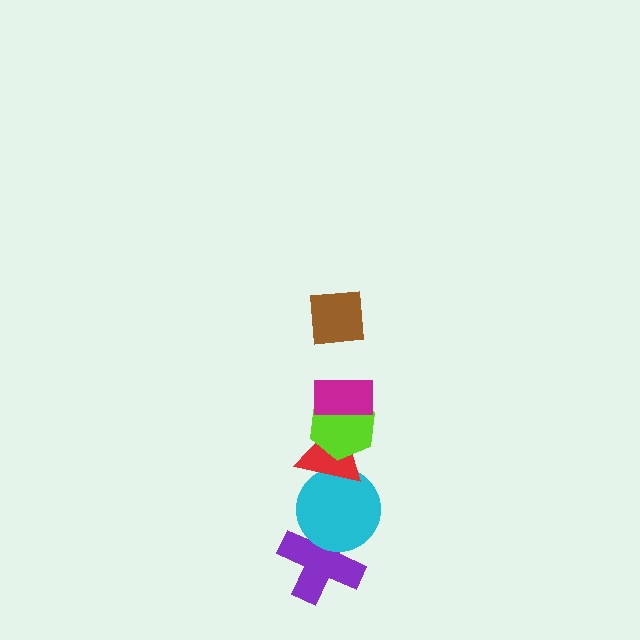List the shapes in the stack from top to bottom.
From top to bottom: the brown square, the magenta rectangle, the lime hexagon, the red triangle, the cyan circle, the purple cross.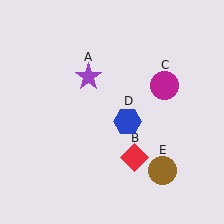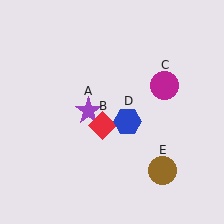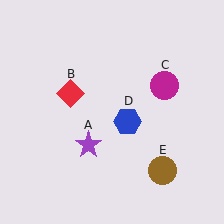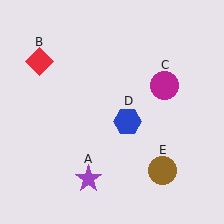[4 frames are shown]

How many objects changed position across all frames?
2 objects changed position: purple star (object A), red diamond (object B).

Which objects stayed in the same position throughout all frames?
Magenta circle (object C) and blue hexagon (object D) and brown circle (object E) remained stationary.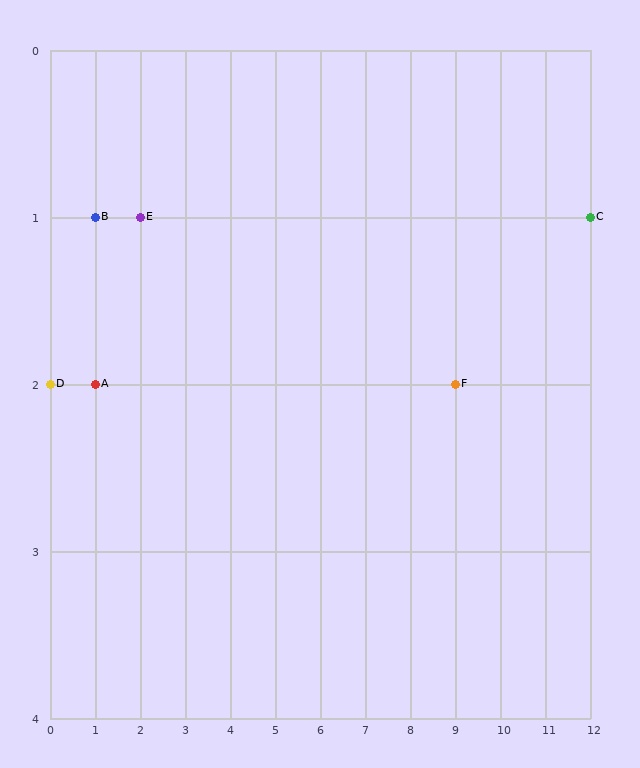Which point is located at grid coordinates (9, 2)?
Point F is at (9, 2).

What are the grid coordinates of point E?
Point E is at grid coordinates (2, 1).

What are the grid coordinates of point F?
Point F is at grid coordinates (9, 2).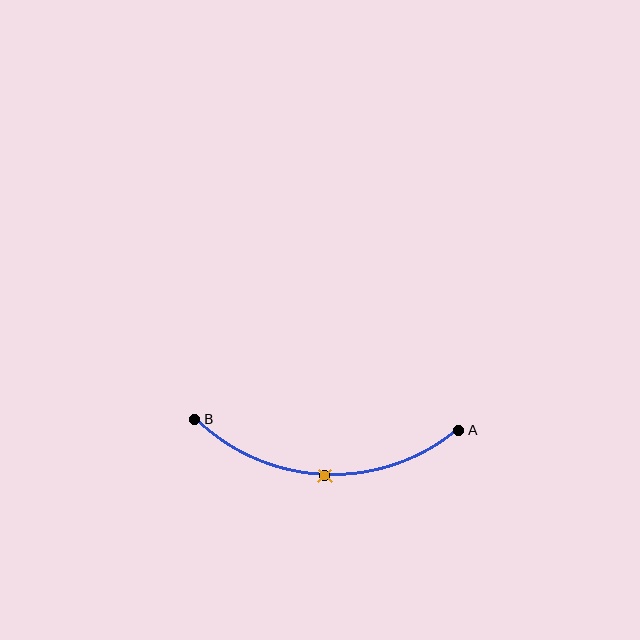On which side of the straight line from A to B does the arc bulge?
The arc bulges below the straight line connecting A and B.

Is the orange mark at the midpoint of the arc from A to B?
Yes. The orange mark lies on the arc at equal arc-length from both A and B — it is the arc midpoint.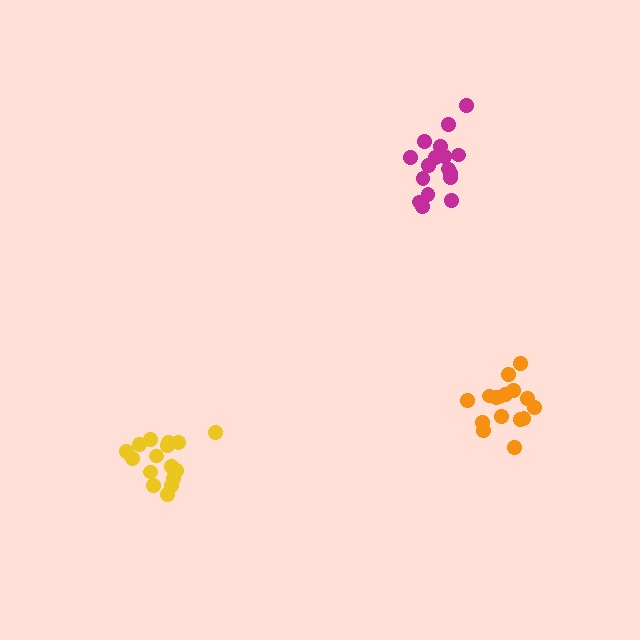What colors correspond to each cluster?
The clusters are colored: magenta, yellow, orange.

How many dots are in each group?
Group 1: 17 dots, Group 2: 16 dots, Group 3: 16 dots (49 total).